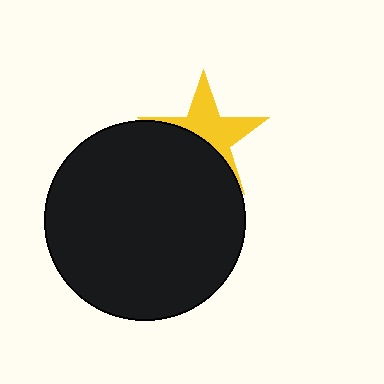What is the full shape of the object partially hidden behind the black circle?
The partially hidden object is a yellow star.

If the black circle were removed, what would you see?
You would see the complete yellow star.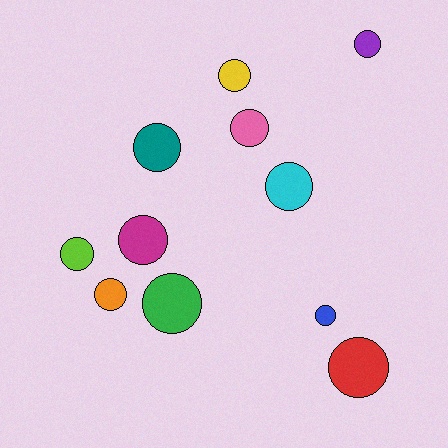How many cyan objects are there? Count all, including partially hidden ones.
There is 1 cyan object.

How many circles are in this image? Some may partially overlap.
There are 11 circles.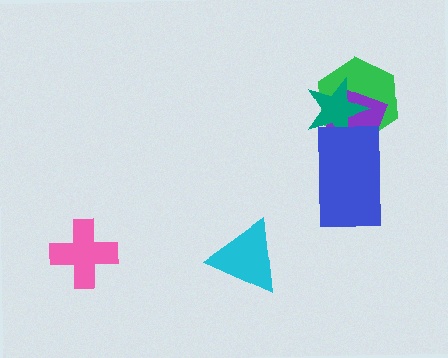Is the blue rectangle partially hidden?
No, no other shape covers it.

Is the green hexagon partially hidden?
Yes, it is partially covered by another shape.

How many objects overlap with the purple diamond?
3 objects overlap with the purple diamond.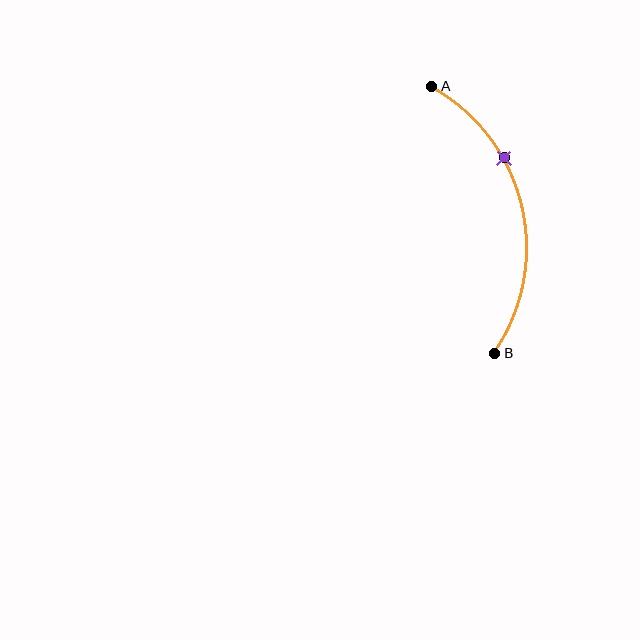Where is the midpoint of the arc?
The arc midpoint is the point on the curve farthest from the straight line joining A and B. It sits to the right of that line.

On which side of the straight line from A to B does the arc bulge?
The arc bulges to the right of the straight line connecting A and B.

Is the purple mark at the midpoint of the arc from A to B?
No. The purple mark lies on the arc but is closer to endpoint A. The arc midpoint would be at the point on the curve equidistant along the arc from both A and B.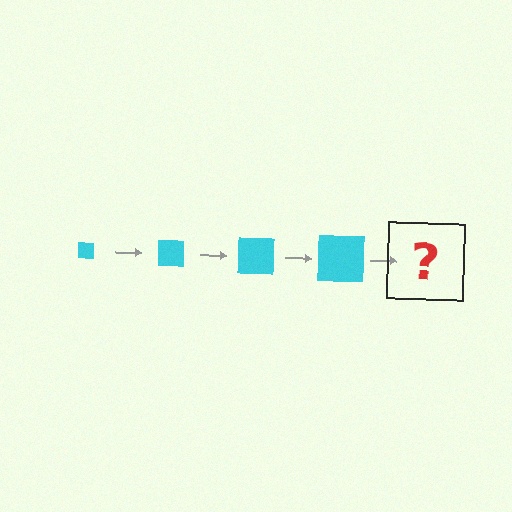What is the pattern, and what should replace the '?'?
The pattern is that the square gets progressively larger each step. The '?' should be a cyan square, larger than the previous one.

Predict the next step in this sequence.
The next step is a cyan square, larger than the previous one.